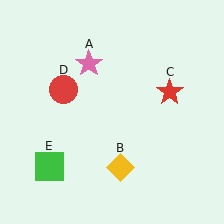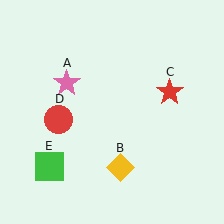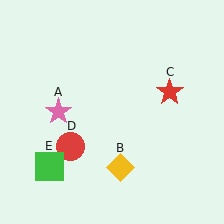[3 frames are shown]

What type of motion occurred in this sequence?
The pink star (object A), red circle (object D) rotated counterclockwise around the center of the scene.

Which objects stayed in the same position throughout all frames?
Yellow diamond (object B) and red star (object C) and green square (object E) remained stationary.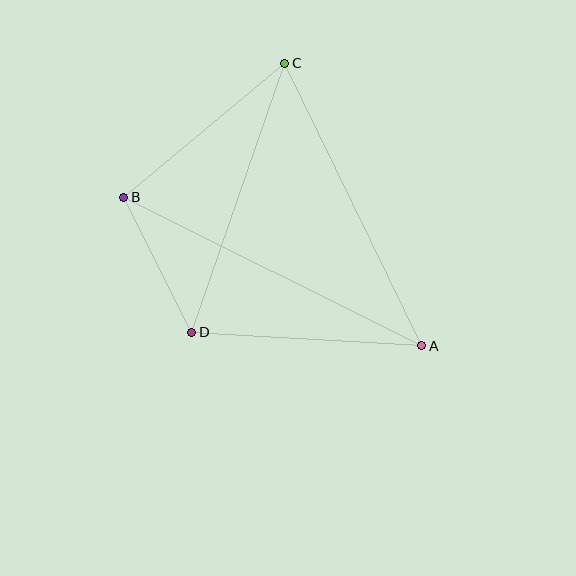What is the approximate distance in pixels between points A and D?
The distance between A and D is approximately 230 pixels.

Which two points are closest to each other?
Points B and D are closest to each other.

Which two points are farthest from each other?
Points A and B are farthest from each other.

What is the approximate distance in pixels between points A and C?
The distance between A and C is approximately 314 pixels.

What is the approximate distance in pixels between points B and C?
The distance between B and C is approximately 209 pixels.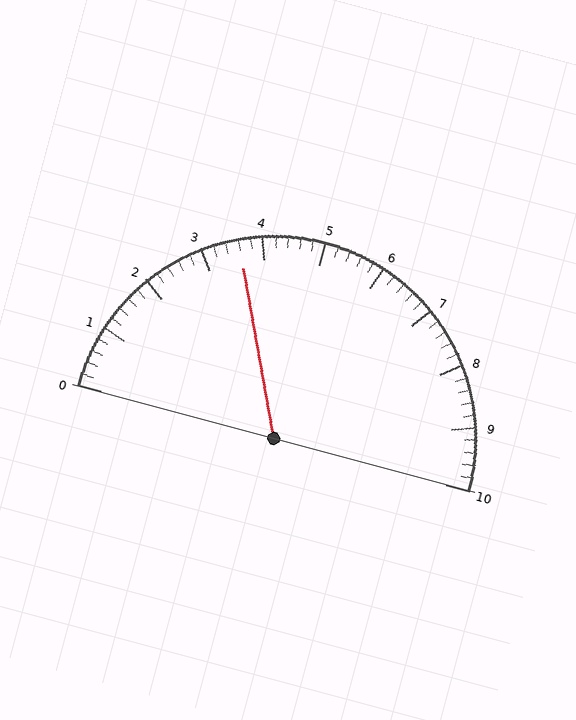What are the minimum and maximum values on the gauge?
The gauge ranges from 0 to 10.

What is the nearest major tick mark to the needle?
The nearest major tick mark is 4.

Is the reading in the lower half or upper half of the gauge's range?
The reading is in the lower half of the range (0 to 10).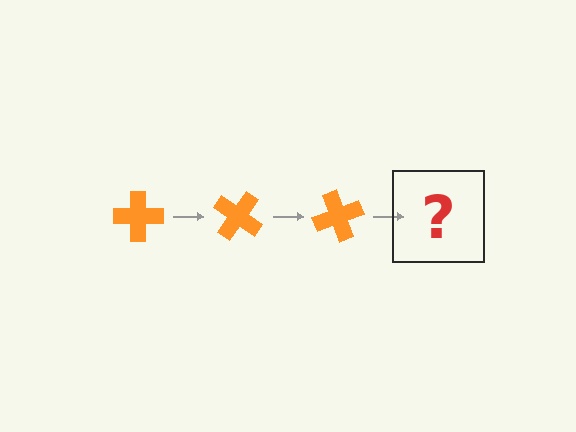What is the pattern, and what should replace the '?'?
The pattern is that the cross rotates 35 degrees each step. The '?' should be an orange cross rotated 105 degrees.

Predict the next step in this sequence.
The next step is an orange cross rotated 105 degrees.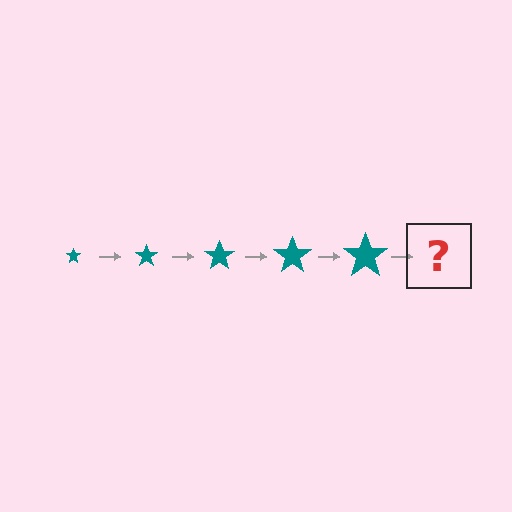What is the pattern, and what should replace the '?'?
The pattern is that the star gets progressively larger each step. The '?' should be a teal star, larger than the previous one.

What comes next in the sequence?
The next element should be a teal star, larger than the previous one.